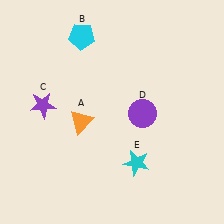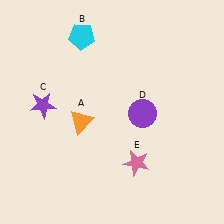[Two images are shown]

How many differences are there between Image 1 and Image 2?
There is 1 difference between the two images.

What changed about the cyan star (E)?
In Image 1, E is cyan. In Image 2, it changed to pink.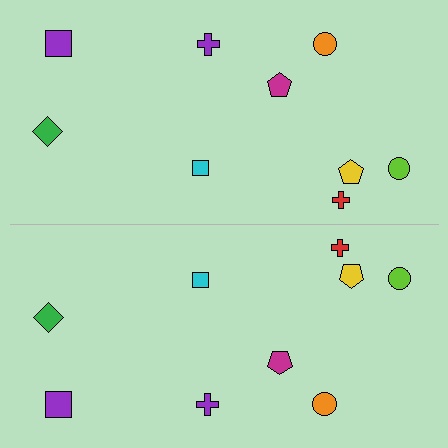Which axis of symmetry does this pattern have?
The pattern has a horizontal axis of symmetry running through the center of the image.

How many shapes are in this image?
There are 18 shapes in this image.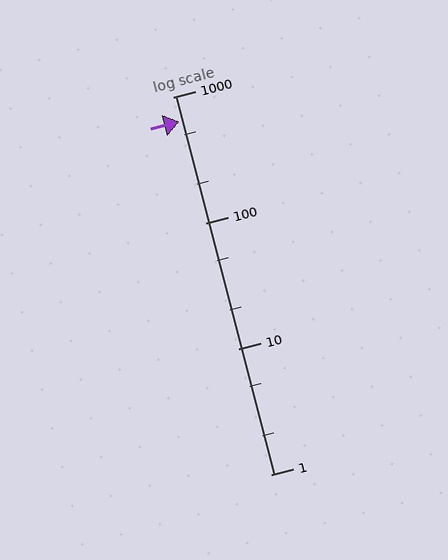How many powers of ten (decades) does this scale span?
The scale spans 3 decades, from 1 to 1000.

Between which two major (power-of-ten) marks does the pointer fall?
The pointer is between 100 and 1000.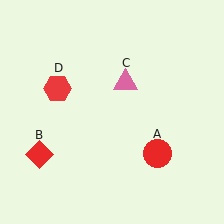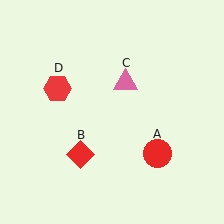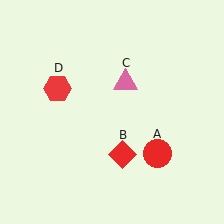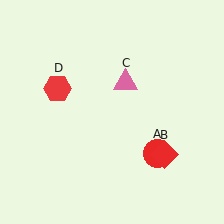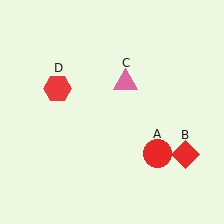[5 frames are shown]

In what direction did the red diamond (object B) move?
The red diamond (object B) moved right.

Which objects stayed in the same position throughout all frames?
Red circle (object A) and pink triangle (object C) and red hexagon (object D) remained stationary.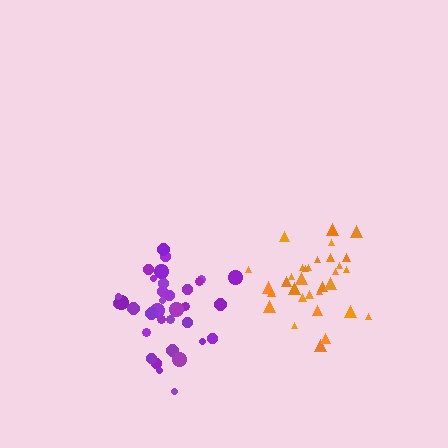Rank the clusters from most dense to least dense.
orange, purple.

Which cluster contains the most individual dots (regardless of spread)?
Purple (35).